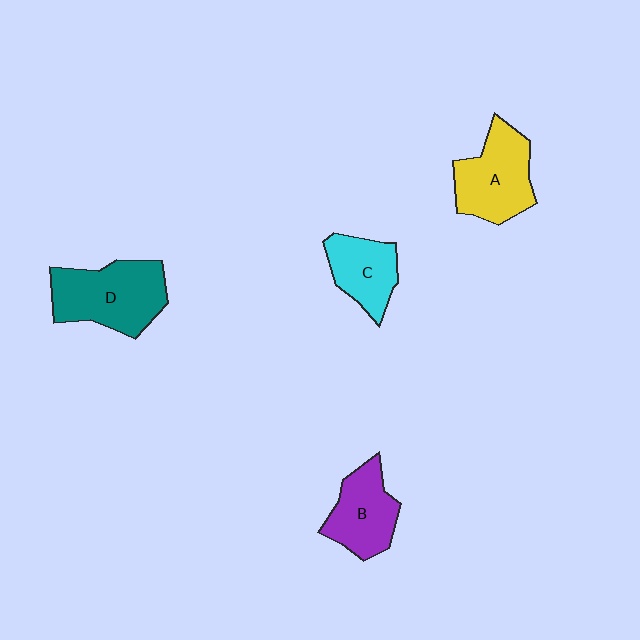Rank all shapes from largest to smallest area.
From largest to smallest: D (teal), A (yellow), B (purple), C (cyan).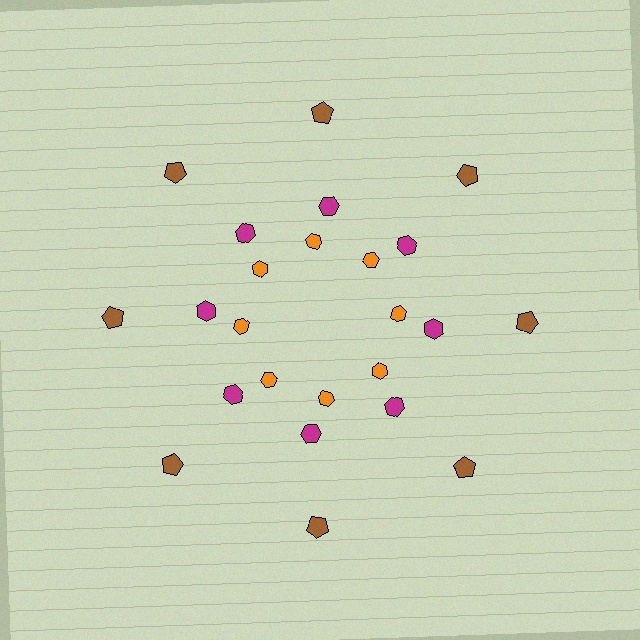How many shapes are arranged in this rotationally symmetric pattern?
There are 24 shapes, arranged in 8 groups of 3.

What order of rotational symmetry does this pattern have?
This pattern has 8-fold rotational symmetry.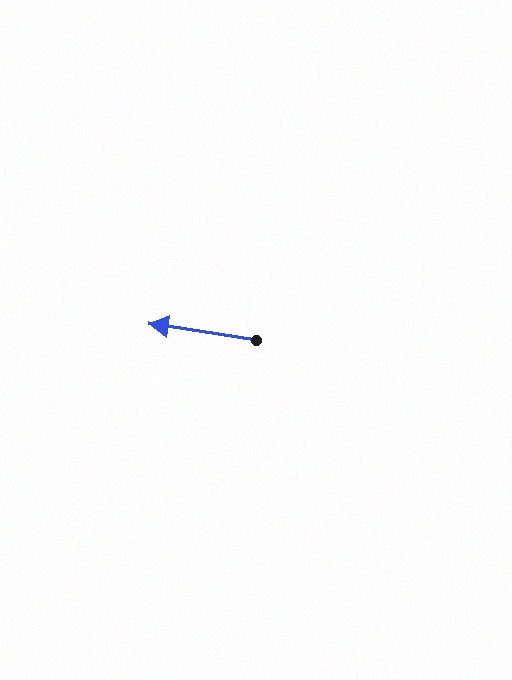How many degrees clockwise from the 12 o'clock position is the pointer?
Approximately 279 degrees.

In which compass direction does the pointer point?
West.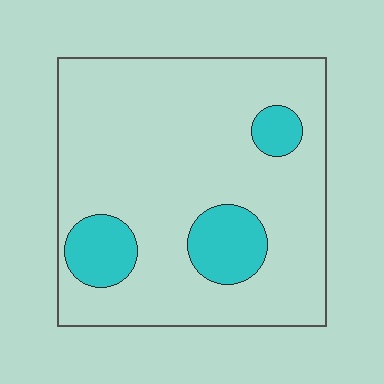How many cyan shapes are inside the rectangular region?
3.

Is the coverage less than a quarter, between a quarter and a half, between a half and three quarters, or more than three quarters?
Less than a quarter.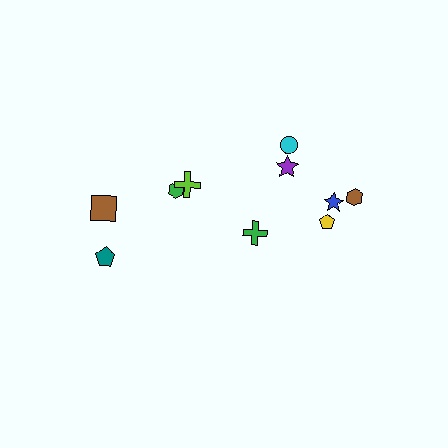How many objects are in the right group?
There are 6 objects.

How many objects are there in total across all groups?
There are 10 objects.